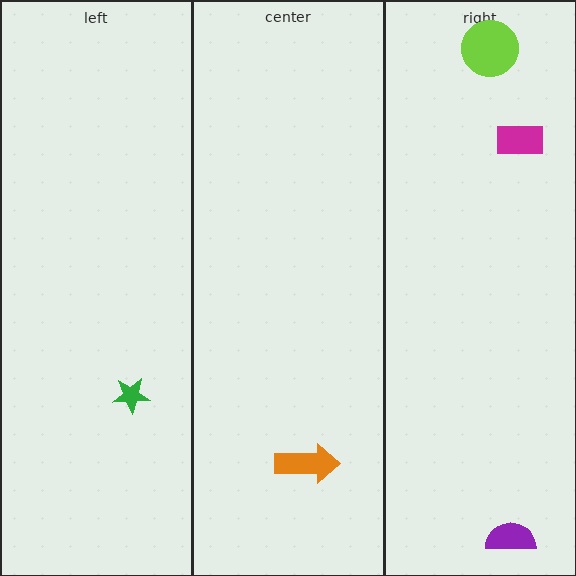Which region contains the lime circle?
The right region.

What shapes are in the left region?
The green star.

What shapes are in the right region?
The lime circle, the purple semicircle, the magenta rectangle.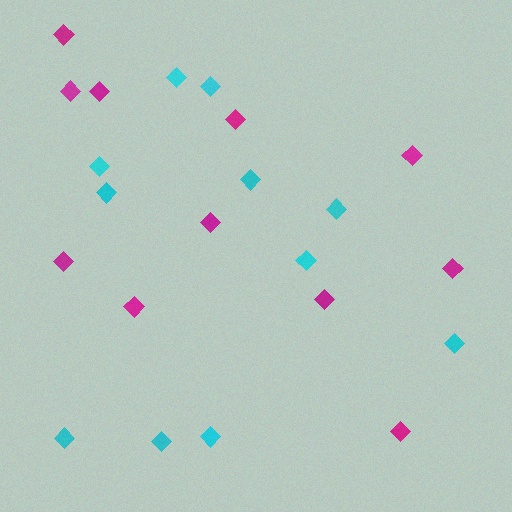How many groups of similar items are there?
There are 2 groups: one group of magenta diamonds (11) and one group of cyan diamonds (11).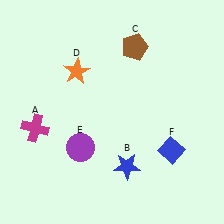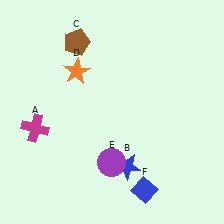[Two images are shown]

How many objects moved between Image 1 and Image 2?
3 objects moved between the two images.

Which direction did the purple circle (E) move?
The purple circle (E) moved right.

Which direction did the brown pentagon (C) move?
The brown pentagon (C) moved left.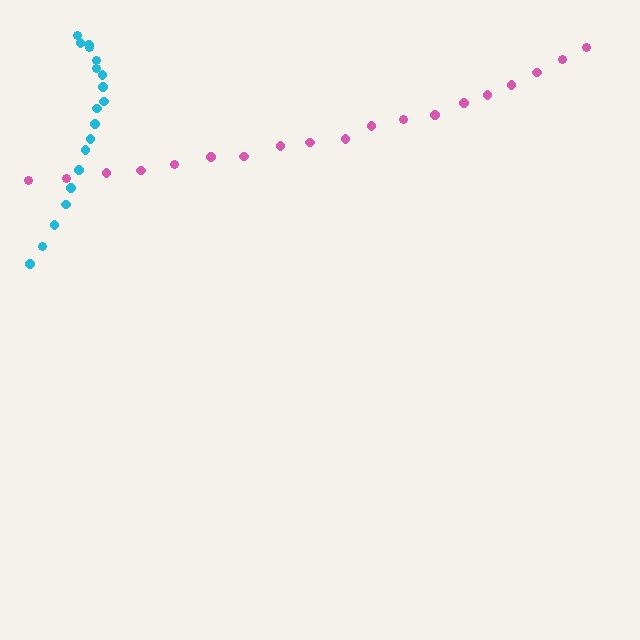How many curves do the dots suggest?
There are 2 distinct paths.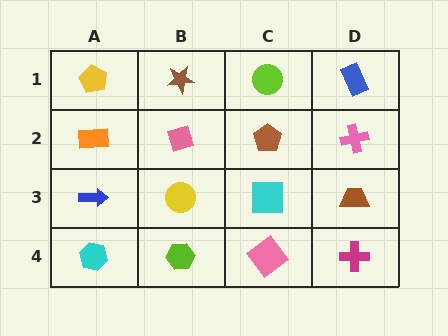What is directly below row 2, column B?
A yellow circle.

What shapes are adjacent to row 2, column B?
A brown star (row 1, column B), a yellow circle (row 3, column B), an orange rectangle (row 2, column A), a brown pentagon (row 2, column C).